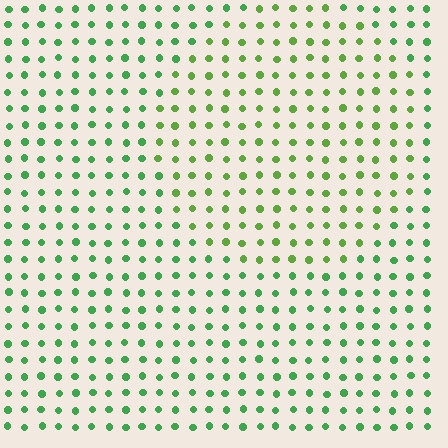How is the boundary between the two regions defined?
The boundary is defined purely by a slight shift in hue (about 28 degrees). Spacing, size, and orientation are identical on both sides.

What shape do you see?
I see a circle.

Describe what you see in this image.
The image is filled with small green elements in a uniform arrangement. A circle-shaped region is visible where the elements are tinted to a slightly different hue, forming a subtle color boundary.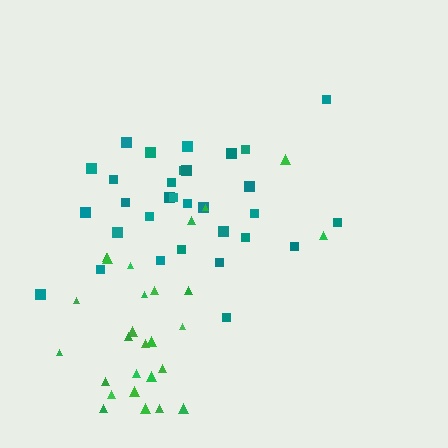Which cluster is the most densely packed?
Teal.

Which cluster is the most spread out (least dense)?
Green.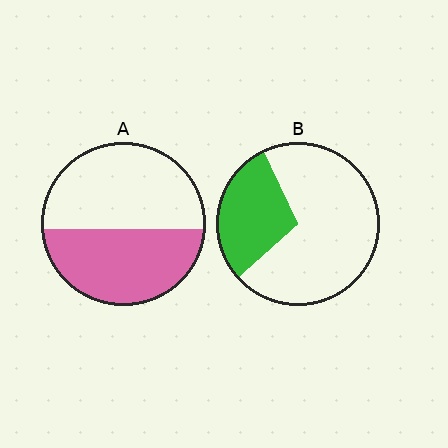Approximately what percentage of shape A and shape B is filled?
A is approximately 45% and B is approximately 30%.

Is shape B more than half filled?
No.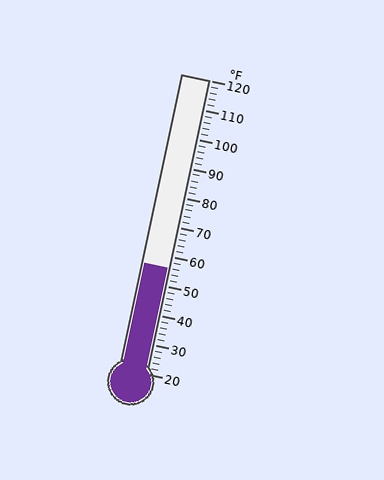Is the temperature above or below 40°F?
The temperature is above 40°F.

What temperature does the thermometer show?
The thermometer shows approximately 56°F.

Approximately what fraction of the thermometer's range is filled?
The thermometer is filled to approximately 35% of its range.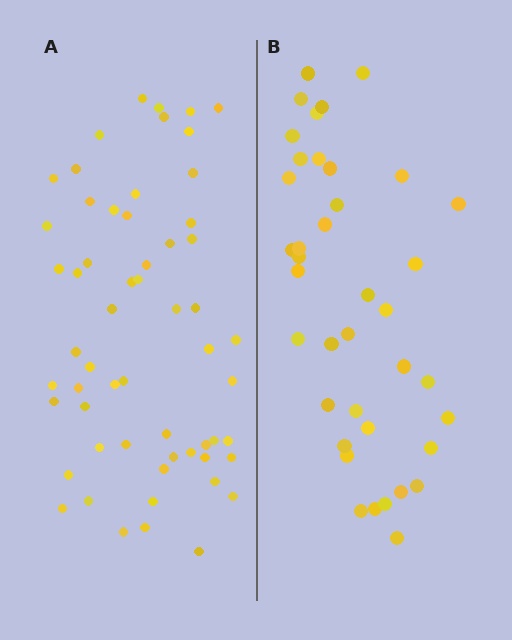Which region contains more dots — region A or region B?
Region A (the left region) has more dots.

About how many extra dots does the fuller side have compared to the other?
Region A has approximately 20 more dots than region B.